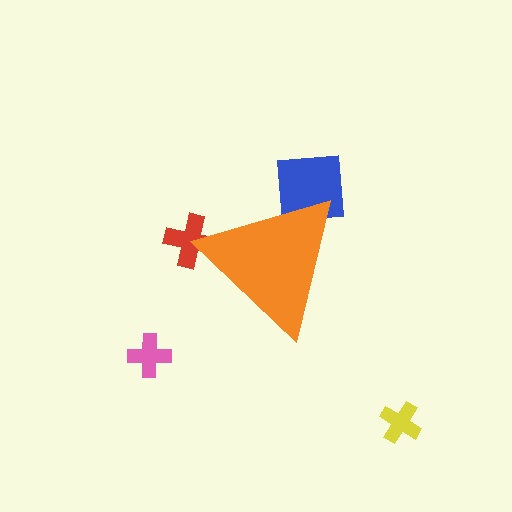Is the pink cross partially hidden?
No, the pink cross is fully visible.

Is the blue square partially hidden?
Yes, the blue square is partially hidden behind the orange triangle.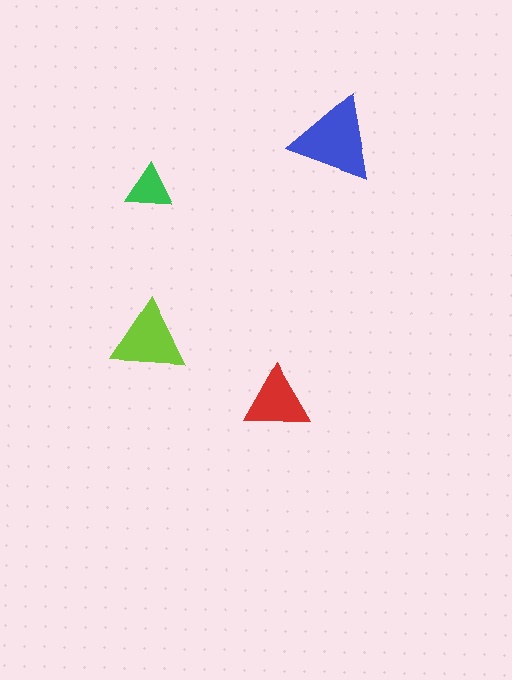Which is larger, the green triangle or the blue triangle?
The blue one.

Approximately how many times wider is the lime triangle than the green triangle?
About 1.5 times wider.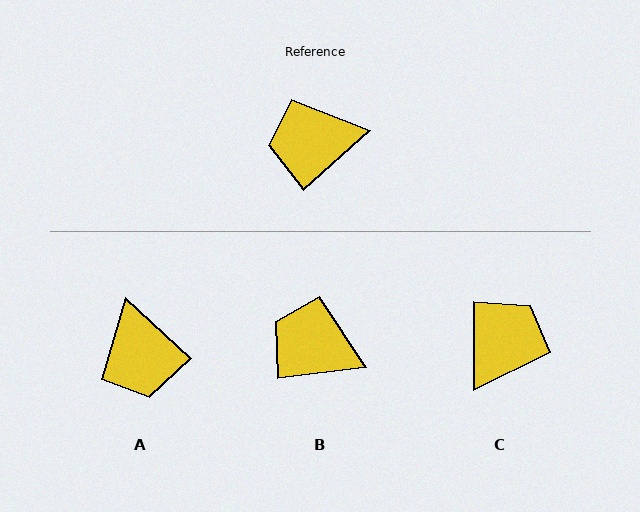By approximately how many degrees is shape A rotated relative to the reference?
Approximately 95 degrees counter-clockwise.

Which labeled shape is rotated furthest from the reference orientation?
C, about 131 degrees away.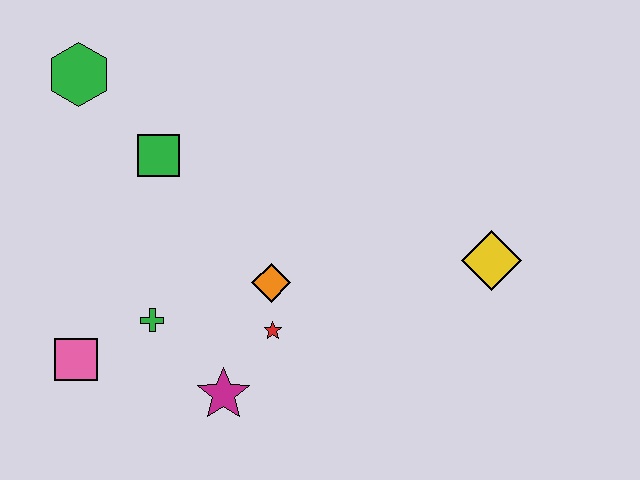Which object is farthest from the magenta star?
The green hexagon is farthest from the magenta star.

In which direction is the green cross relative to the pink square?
The green cross is to the right of the pink square.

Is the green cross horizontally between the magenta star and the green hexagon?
Yes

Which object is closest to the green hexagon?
The green square is closest to the green hexagon.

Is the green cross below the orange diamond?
Yes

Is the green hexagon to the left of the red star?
Yes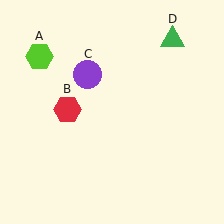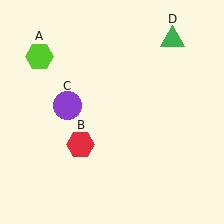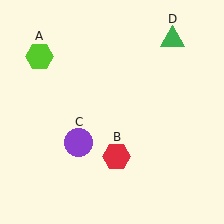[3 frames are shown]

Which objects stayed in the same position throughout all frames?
Lime hexagon (object A) and green triangle (object D) remained stationary.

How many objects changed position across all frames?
2 objects changed position: red hexagon (object B), purple circle (object C).